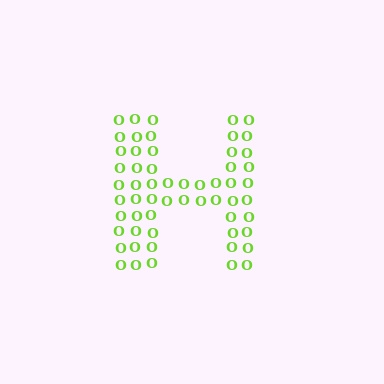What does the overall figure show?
The overall figure shows the letter H.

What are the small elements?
The small elements are letter O's.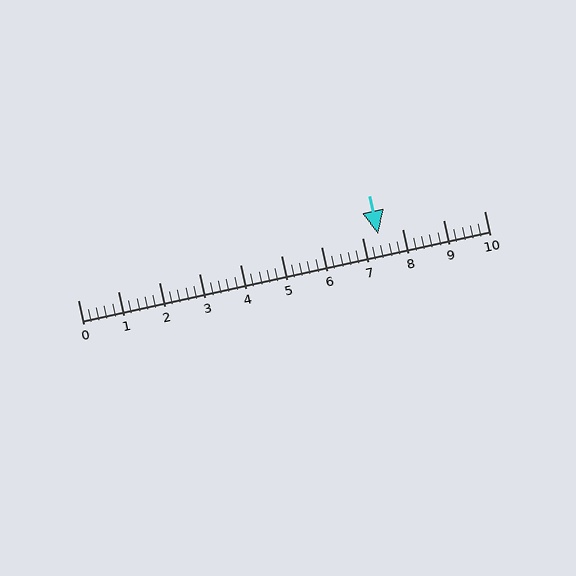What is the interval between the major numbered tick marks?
The major tick marks are spaced 1 units apart.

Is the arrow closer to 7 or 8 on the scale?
The arrow is closer to 7.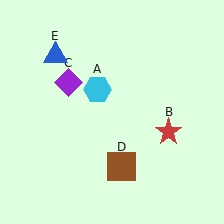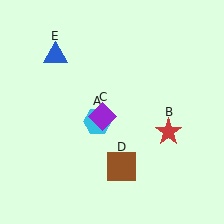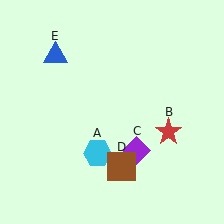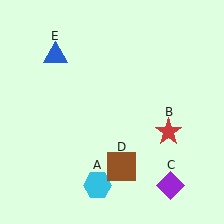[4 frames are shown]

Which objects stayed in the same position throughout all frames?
Red star (object B) and brown square (object D) and blue triangle (object E) remained stationary.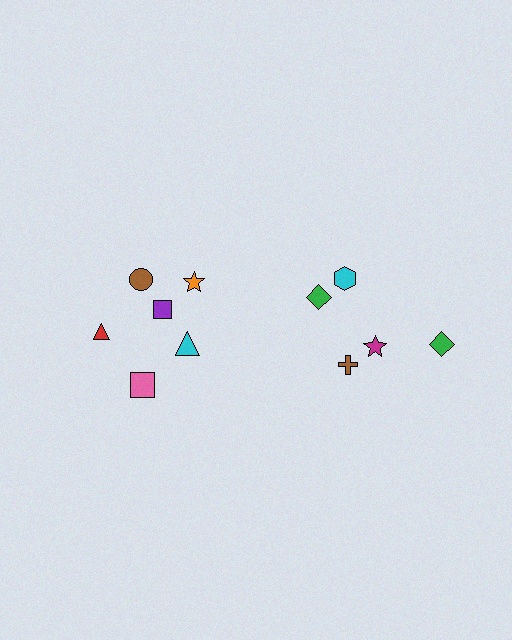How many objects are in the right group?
There are 5 objects.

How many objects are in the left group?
There are 7 objects.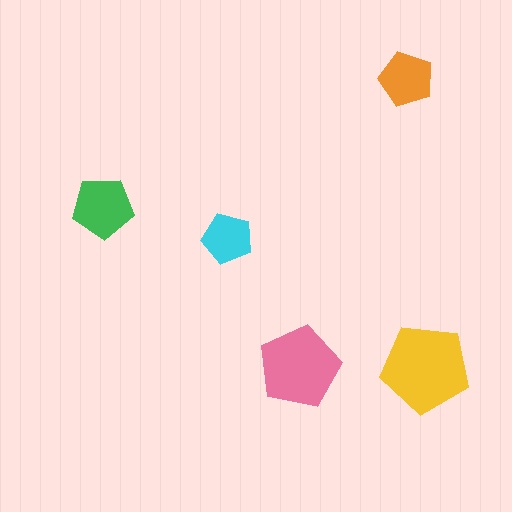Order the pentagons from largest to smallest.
the yellow one, the pink one, the green one, the orange one, the cyan one.